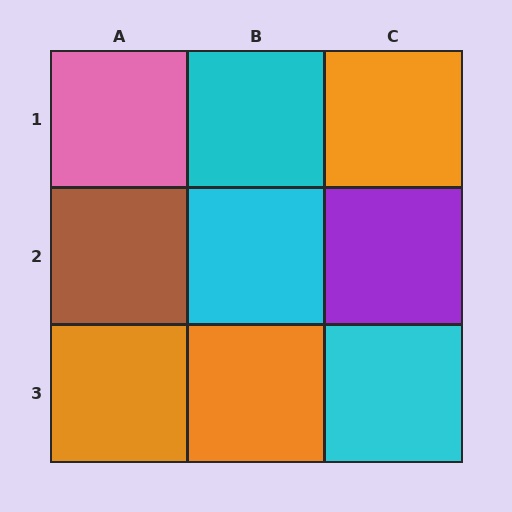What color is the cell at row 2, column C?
Purple.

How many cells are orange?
3 cells are orange.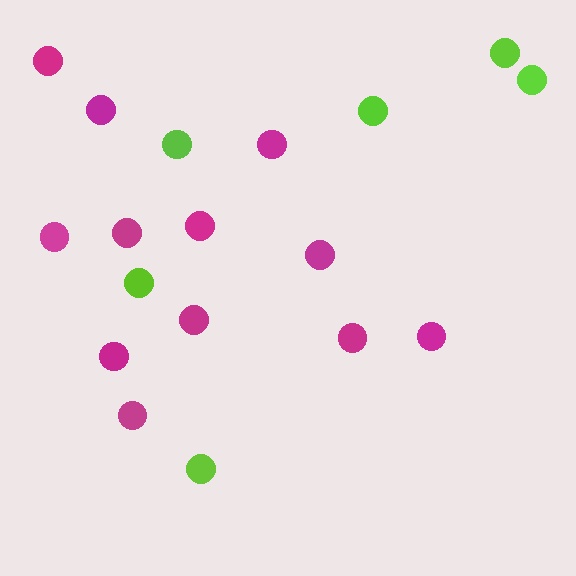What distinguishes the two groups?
There are 2 groups: one group of lime circles (6) and one group of magenta circles (12).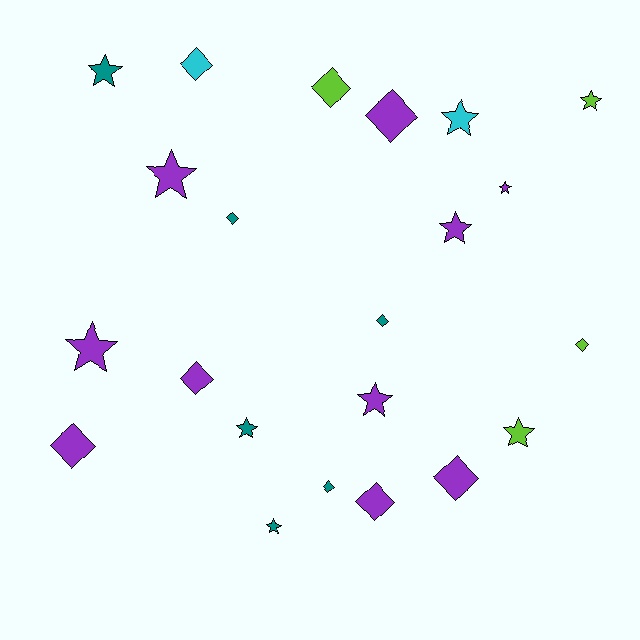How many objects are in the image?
There are 22 objects.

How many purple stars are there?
There are 5 purple stars.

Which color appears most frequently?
Purple, with 10 objects.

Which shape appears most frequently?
Star, with 11 objects.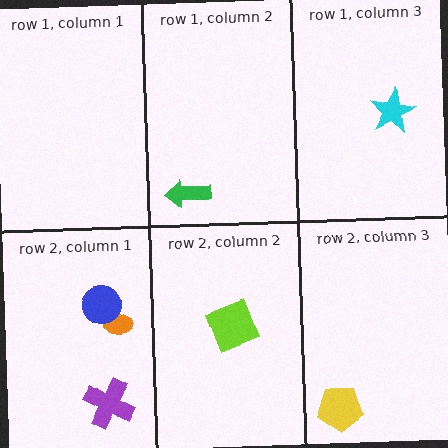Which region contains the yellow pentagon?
The row 2, column 3 region.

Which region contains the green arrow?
The row 1, column 2 region.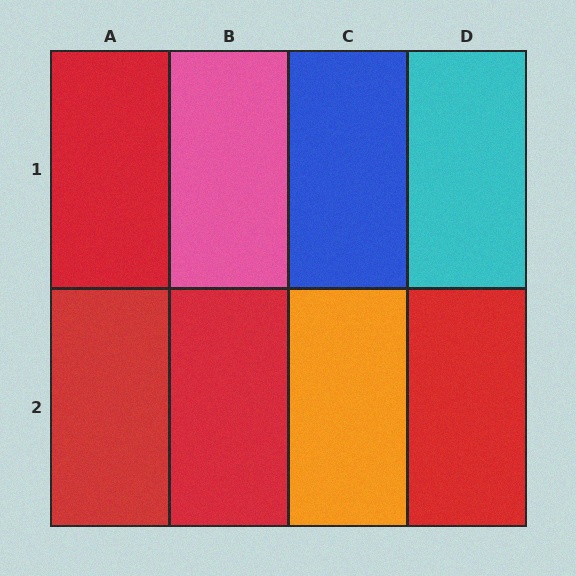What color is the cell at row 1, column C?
Blue.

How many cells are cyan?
1 cell is cyan.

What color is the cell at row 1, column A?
Red.